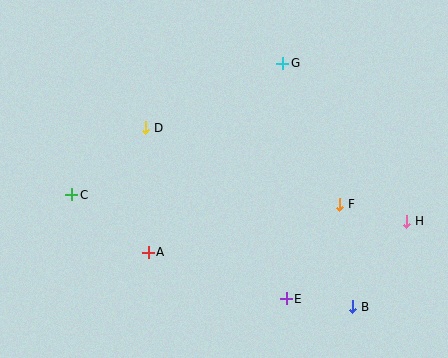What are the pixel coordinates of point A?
Point A is at (148, 252).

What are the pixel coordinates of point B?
Point B is at (353, 307).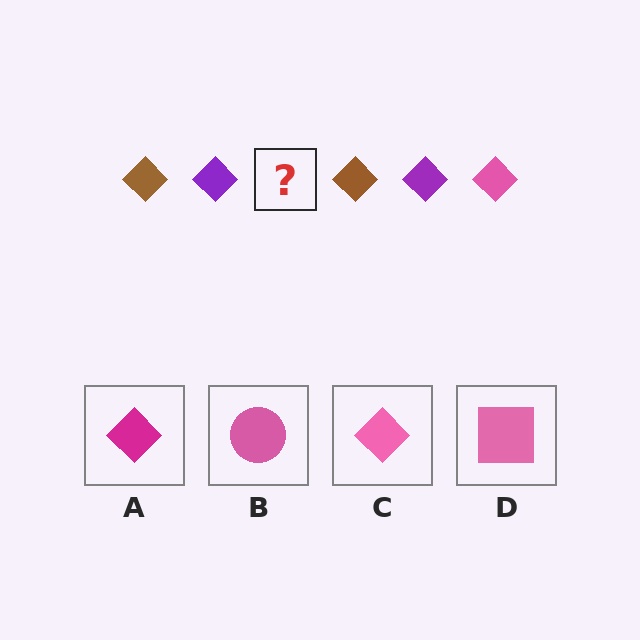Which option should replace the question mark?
Option C.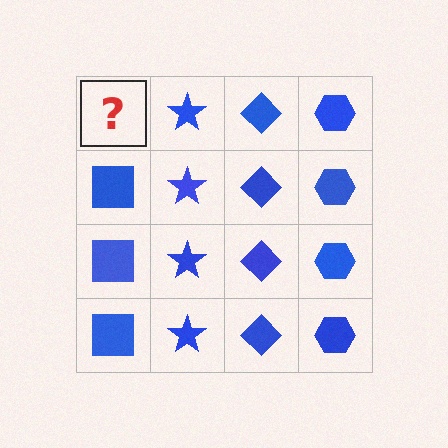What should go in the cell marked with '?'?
The missing cell should contain a blue square.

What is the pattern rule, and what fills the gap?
The rule is that each column has a consistent shape. The gap should be filled with a blue square.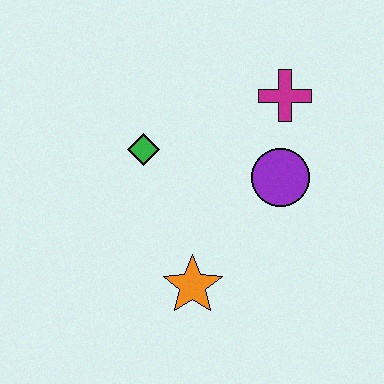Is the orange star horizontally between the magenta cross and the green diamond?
Yes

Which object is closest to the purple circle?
The magenta cross is closest to the purple circle.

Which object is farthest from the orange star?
The magenta cross is farthest from the orange star.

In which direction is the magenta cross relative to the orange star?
The magenta cross is above the orange star.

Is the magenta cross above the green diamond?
Yes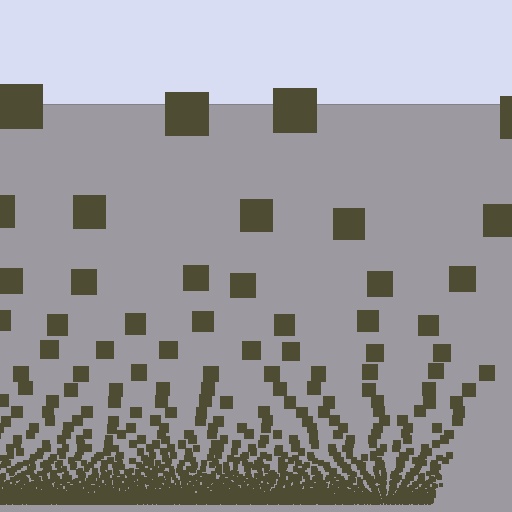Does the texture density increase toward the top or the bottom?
Density increases toward the bottom.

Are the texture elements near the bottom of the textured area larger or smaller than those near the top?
Smaller. The gradient is inverted — elements near the bottom are smaller and denser.